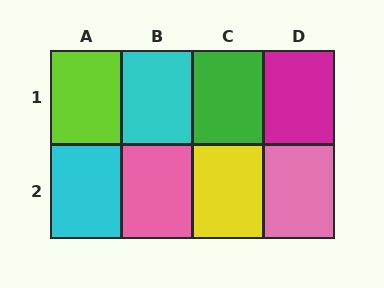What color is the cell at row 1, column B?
Cyan.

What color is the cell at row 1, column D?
Magenta.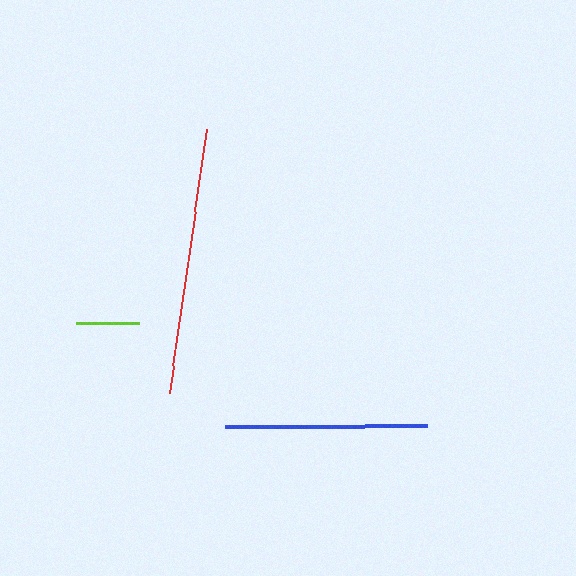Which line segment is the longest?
The red line is the longest at approximately 266 pixels.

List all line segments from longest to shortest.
From longest to shortest: red, blue, lime.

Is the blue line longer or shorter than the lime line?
The blue line is longer than the lime line.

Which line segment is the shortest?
The lime line is the shortest at approximately 63 pixels.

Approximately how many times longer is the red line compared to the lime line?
The red line is approximately 4.2 times the length of the lime line.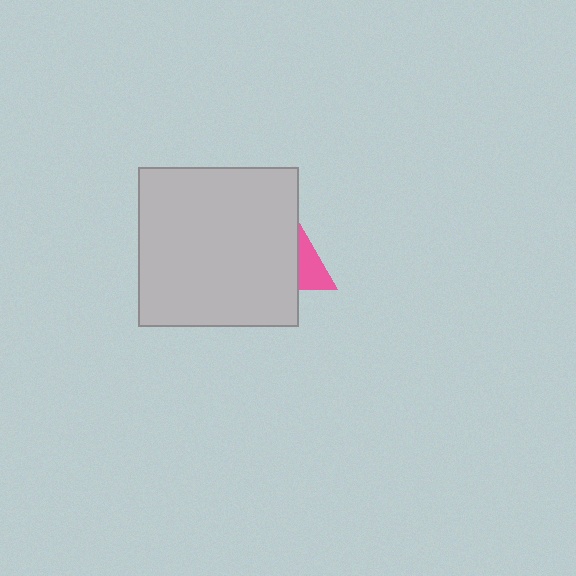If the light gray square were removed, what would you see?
You would see the complete pink triangle.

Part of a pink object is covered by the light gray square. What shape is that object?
It is a triangle.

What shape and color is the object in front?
The object in front is a light gray square.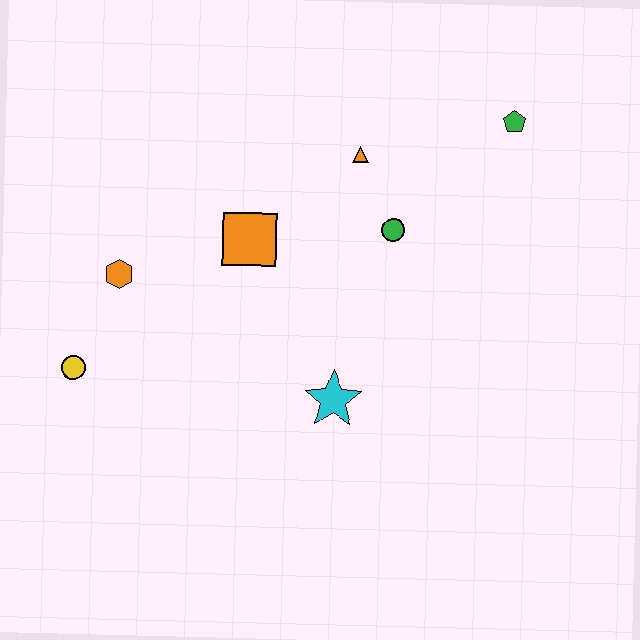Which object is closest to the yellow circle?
The orange hexagon is closest to the yellow circle.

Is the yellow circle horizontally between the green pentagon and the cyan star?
No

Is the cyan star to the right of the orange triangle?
No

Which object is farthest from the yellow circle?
The green pentagon is farthest from the yellow circle.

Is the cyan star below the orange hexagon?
Yes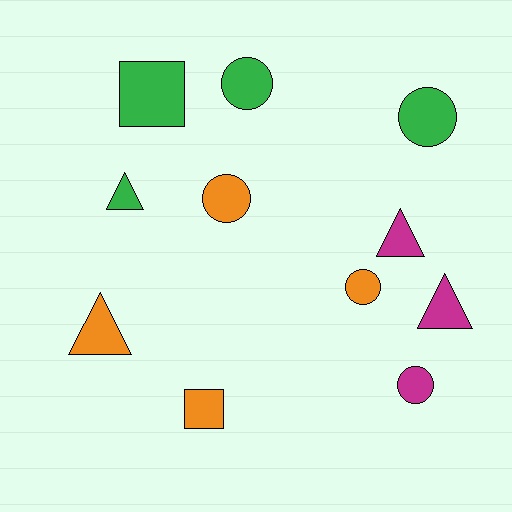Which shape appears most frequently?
Circle, with 5 objects.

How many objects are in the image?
There are 11 objects.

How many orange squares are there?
There is 1 orange square.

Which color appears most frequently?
Orange, with 4 objects.